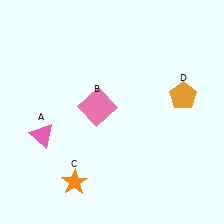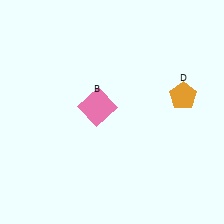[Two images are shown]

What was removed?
The orange star (C), the pink triangle (A) were removed in Image 2.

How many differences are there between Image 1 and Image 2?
There are 2 differences between the two images.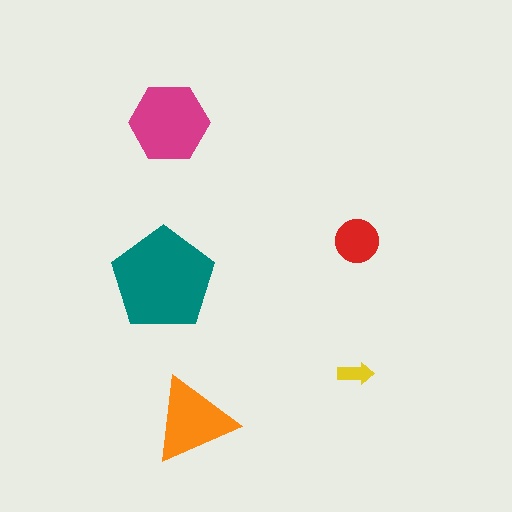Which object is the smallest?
The yellow arrow.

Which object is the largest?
The teal pentagon.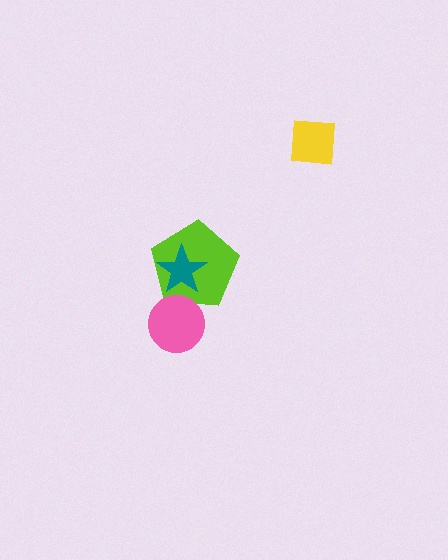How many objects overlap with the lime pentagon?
2 objects overlap with the lime pentagon.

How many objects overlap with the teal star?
1 object overlaps with the teal star.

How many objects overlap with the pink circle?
1 object overlaps with the pink circle.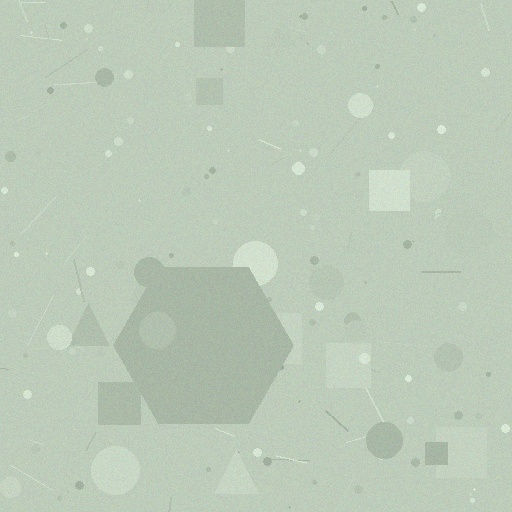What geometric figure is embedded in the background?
A hexagon is embedded in the background.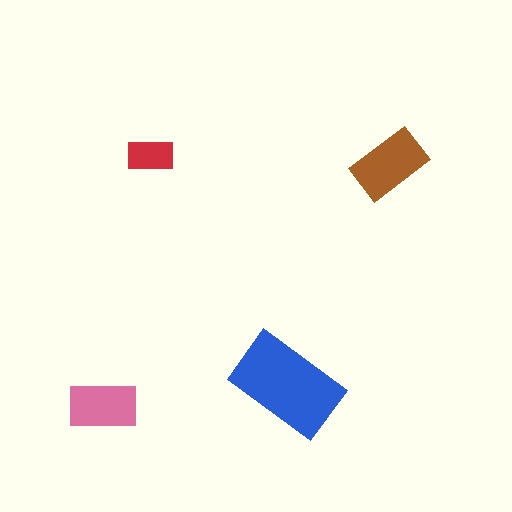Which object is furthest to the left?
The pink rectangle is leftmost.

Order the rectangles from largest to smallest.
the blue one, the brown one, the pink one, the red one.